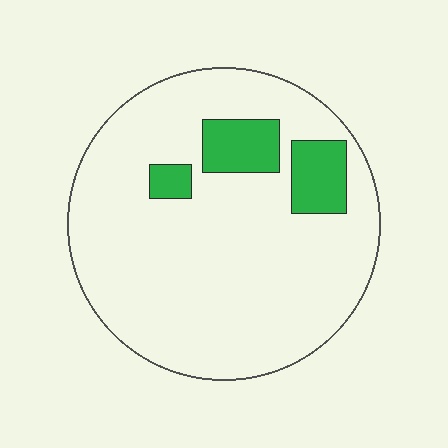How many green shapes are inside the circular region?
3.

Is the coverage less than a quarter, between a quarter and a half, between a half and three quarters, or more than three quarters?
Less than a quarter.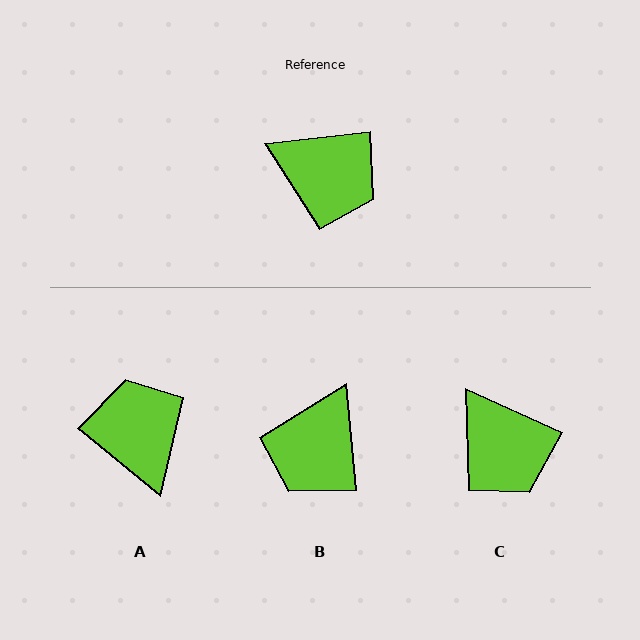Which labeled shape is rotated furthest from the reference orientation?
A, about 134 degrees away.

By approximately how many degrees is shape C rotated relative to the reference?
Approximately 31 degrees clockwise.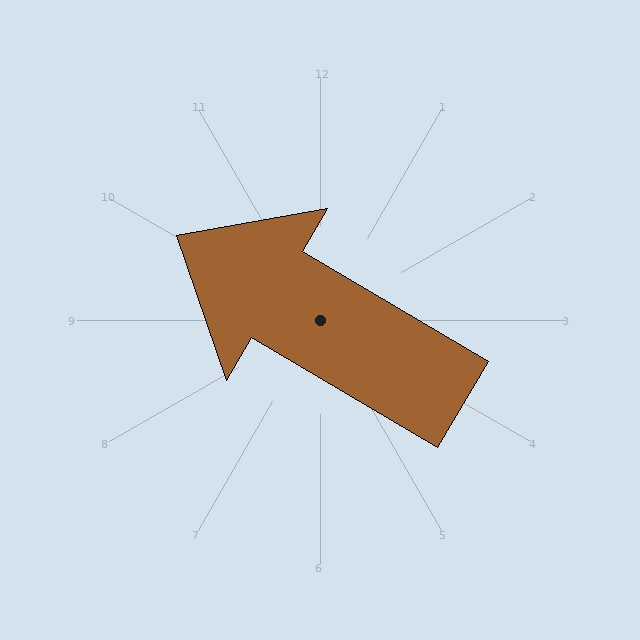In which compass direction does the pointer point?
Northwest.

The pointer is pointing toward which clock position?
Roughly 10 o'clock.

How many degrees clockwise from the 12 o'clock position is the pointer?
Approximately 300 degrees.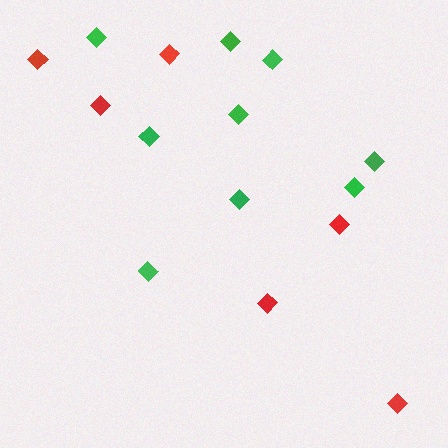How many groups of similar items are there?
There are 2 groups: one group of red diamonds (6) and one group of green diamonds (9).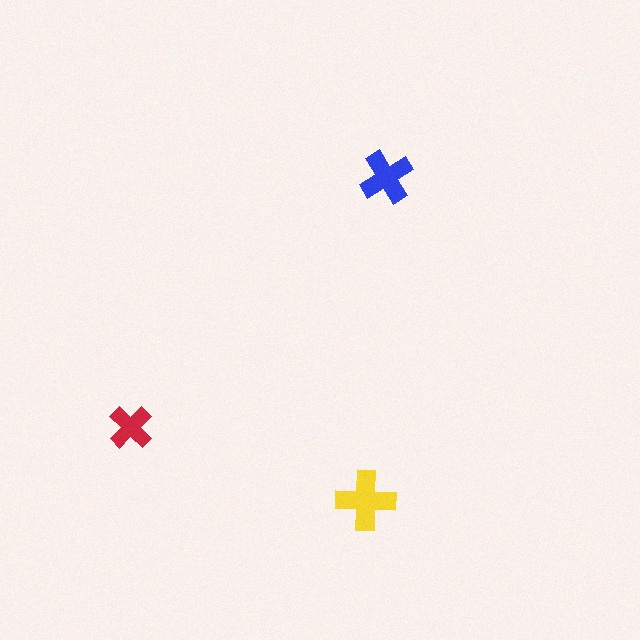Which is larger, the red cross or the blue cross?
The blue one.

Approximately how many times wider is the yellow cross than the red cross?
About 1.5 times wider.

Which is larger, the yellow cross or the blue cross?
The yellow one.